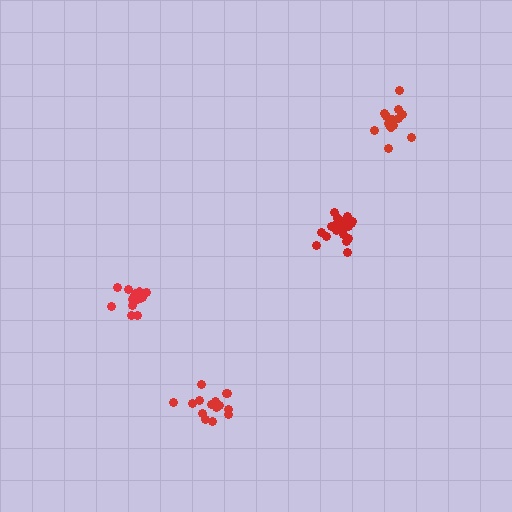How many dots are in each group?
Group 1: 15 dots, Group 2: 17 dots, Group 3: 18 dots, Group 4: 15 dots (65 total).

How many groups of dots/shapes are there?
There are 4 groups.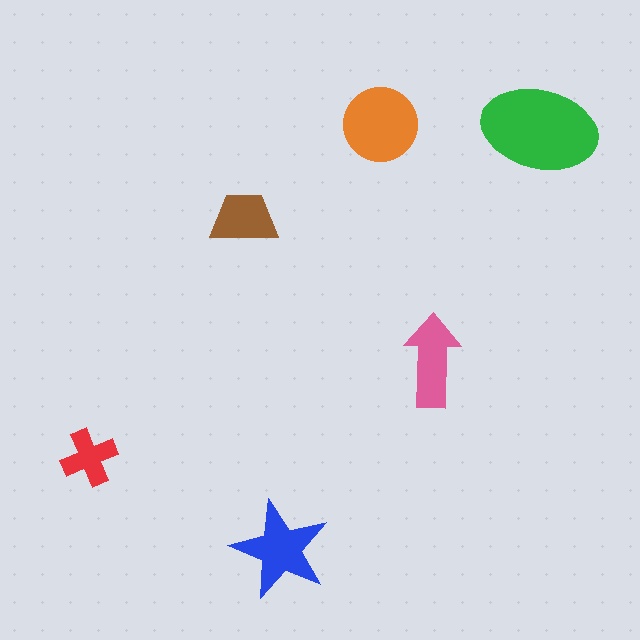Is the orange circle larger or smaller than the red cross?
Larger.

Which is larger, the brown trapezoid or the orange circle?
The orange circle.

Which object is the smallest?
The red cross.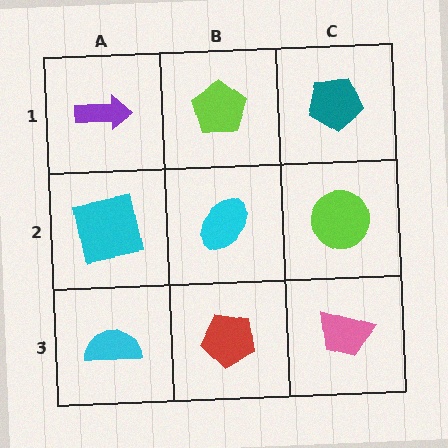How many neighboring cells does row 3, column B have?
3.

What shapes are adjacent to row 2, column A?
A purple arrow (row 1, column A), a cyan semicircle (row 3, column A), a cyan ellipse (row 2, column B).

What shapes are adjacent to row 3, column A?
A cyan square (row 2, column A), a red pentagon (row 3, column B).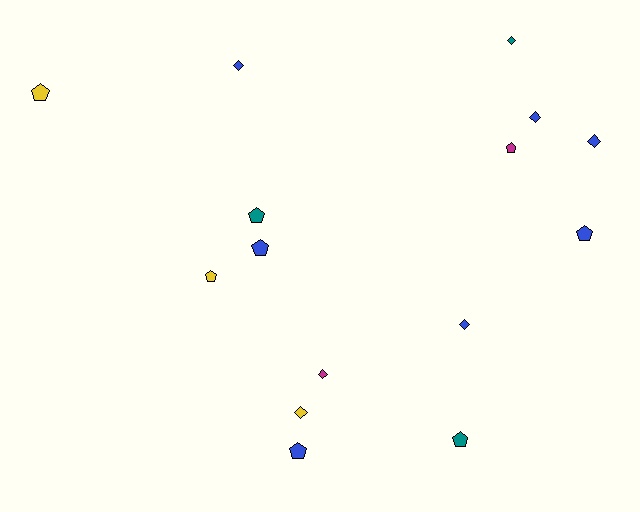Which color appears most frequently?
Blue, with 7 objects.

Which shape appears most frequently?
Pentagon, with 8 objects.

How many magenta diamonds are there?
There is 1 magenta diamond.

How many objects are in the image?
There are 15 objects.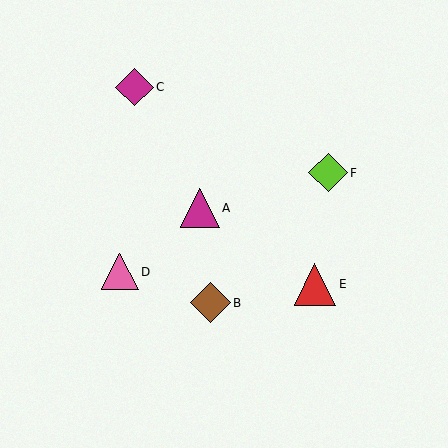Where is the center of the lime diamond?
The center of the lime diamond is at (328, 173).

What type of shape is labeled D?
Shape D is a pink triangle.